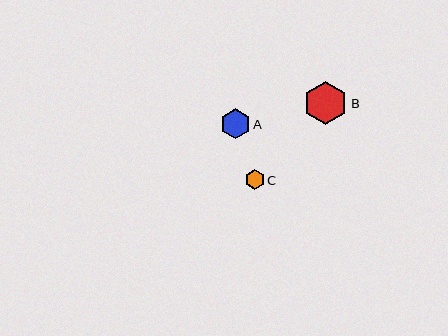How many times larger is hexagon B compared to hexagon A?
Hexagon B is approximately 1.5 times the size of hexagon A.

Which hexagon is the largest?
Hexagon B is the largest with a size of approximately 44 pixels.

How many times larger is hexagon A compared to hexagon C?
Hexagon A is approximately 1.5 times the size of hexagon C.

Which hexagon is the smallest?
Hexagon C is the smallest with a size of approximately 20 pixels.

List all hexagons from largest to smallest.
From largest to smallest: B, A, C.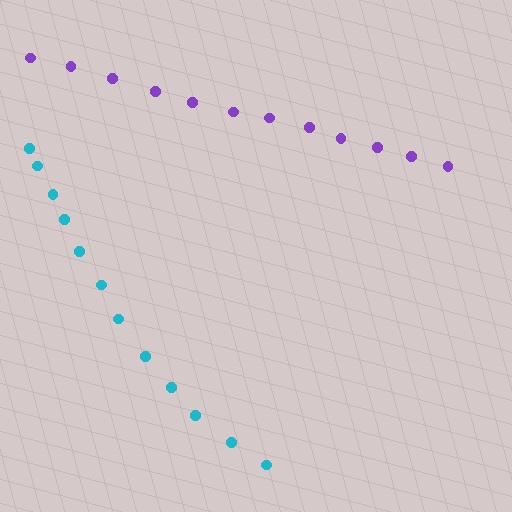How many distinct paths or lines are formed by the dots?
There are 2 distinct paths.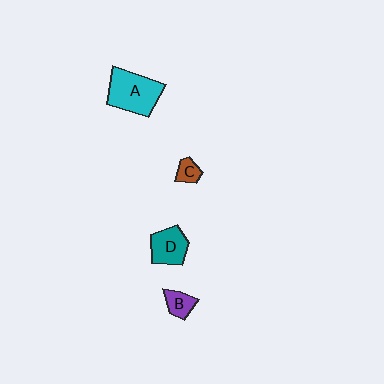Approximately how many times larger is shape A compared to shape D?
Approximately 1.6 times.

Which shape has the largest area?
Shape A (cyan).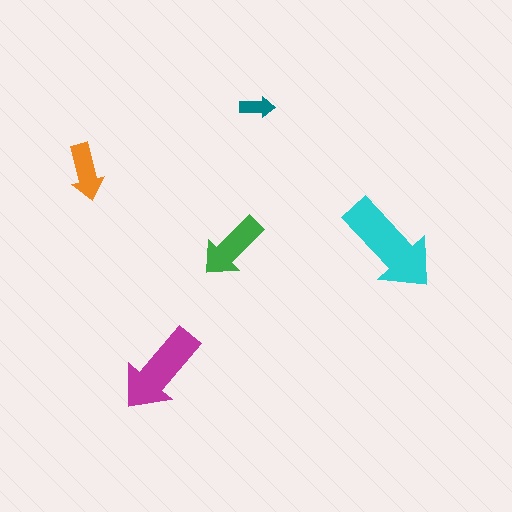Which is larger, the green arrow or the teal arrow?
The green one.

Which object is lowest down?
The magenta arrow is bottommost.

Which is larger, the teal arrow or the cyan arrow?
The cyan one.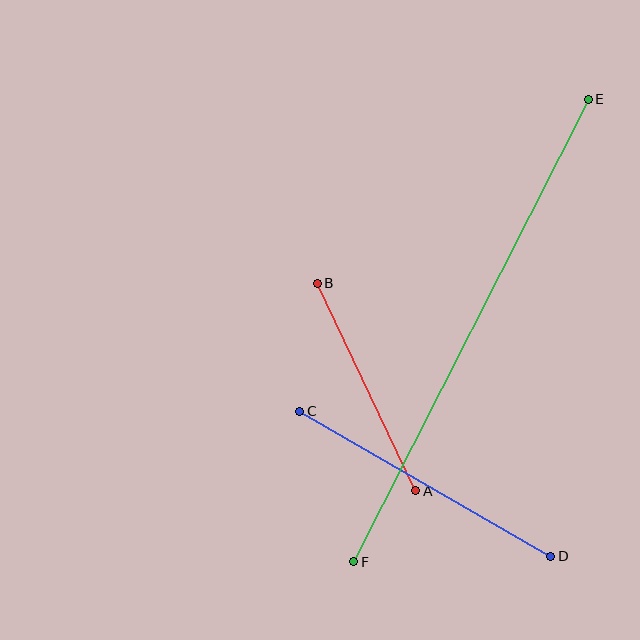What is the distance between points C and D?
The distance is approximately 290 pixels.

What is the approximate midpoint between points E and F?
The midpoint is at approximately (471, 331) pixels.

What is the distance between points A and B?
The distance is approximately 230 pixels.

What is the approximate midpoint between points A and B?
The midpoint is at approximately (366, 387) pixels.